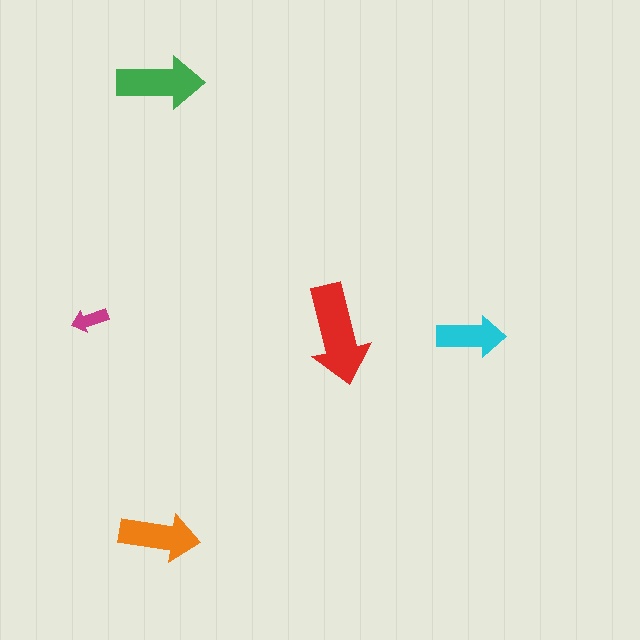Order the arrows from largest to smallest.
the red one, the green one, the orange one, the cyan one, the magenta one.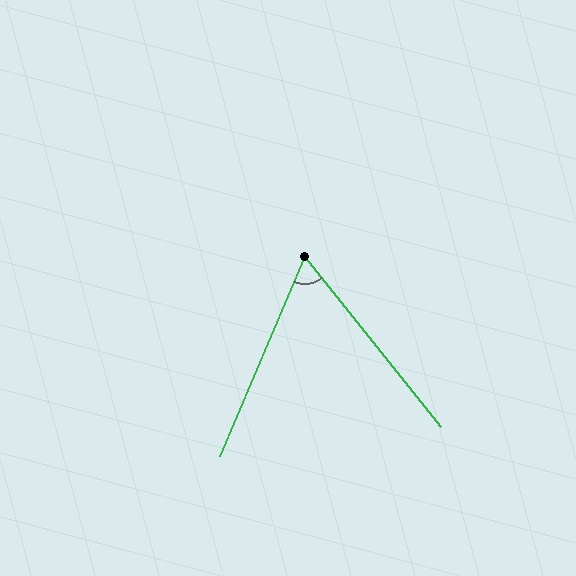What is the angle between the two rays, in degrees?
Approximately 62 degrees.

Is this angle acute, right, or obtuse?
It is acute.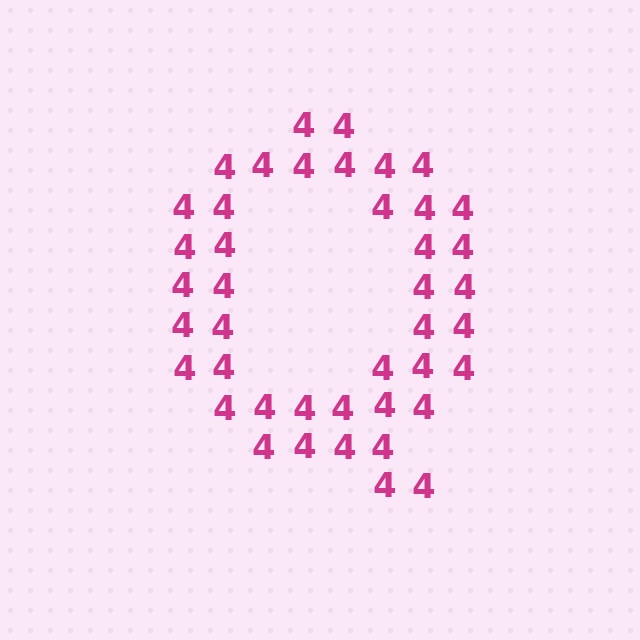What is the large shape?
The large shape is the letter Q.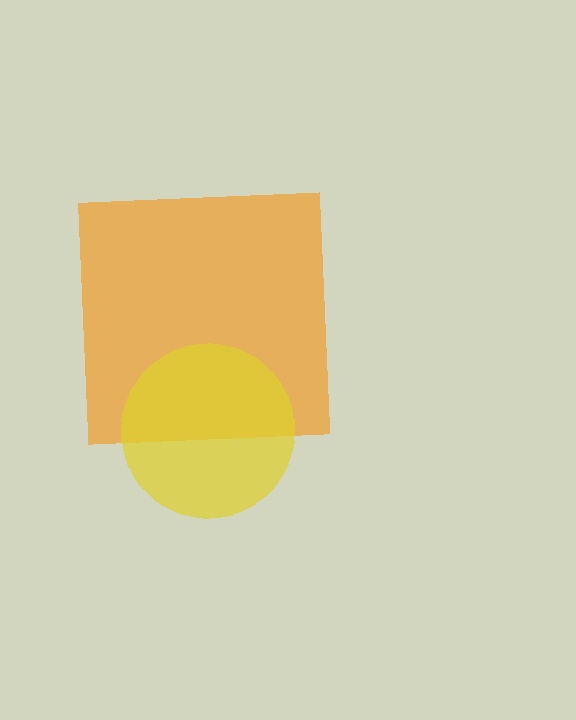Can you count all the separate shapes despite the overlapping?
Yes, there are 2 separate shapes.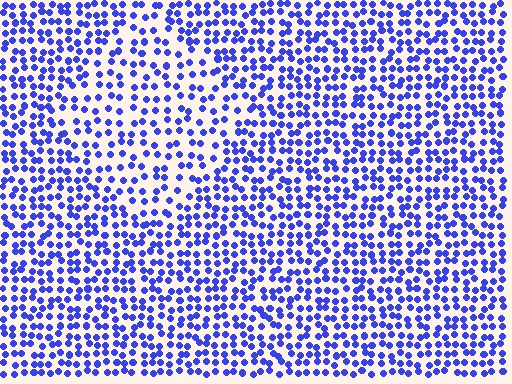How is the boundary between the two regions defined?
The boundary is defined by a change in element density (approximately 1.6x ratio). All elements are the same color, size, and shape.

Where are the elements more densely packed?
The elements are more densely packed outside the diamond boundary.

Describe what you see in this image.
The image contains small blue elements arranged at two different densities. A diamond-shaped region is visible where the elements are less densely packed than the surrounding area.